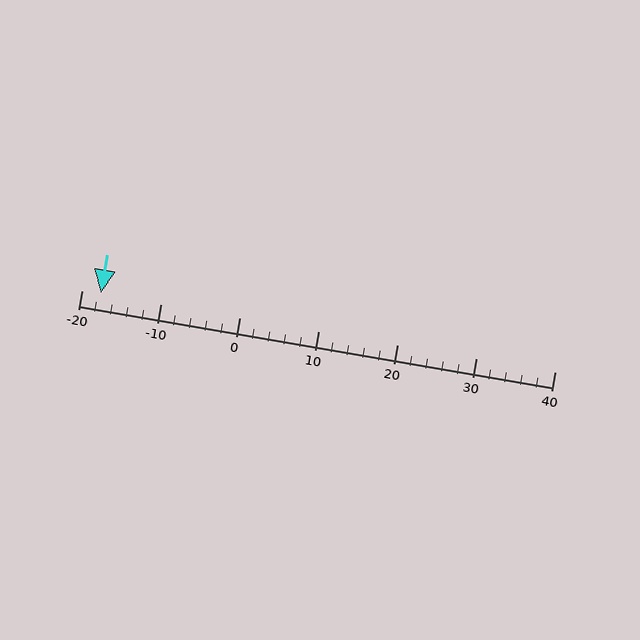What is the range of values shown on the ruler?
The ruler shows values from -20 to 40.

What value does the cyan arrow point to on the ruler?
The cyan arrow points to approximately -18.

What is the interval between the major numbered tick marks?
The major tick marks are spaced 10 units apart.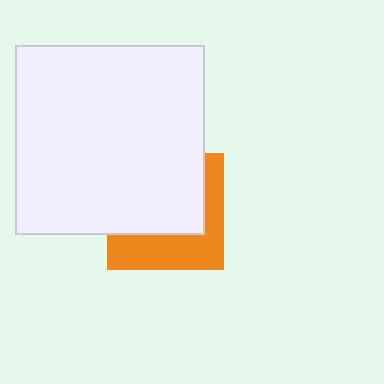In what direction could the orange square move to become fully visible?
The orange square could move down. That would shift it out from behind the white square entirely.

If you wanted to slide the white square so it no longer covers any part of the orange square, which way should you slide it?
Slide it up — that is the most direct way to separate the two shapes.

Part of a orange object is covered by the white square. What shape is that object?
It is a square.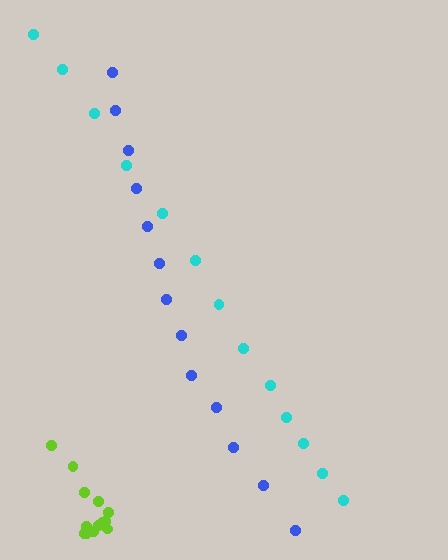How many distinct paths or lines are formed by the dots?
There are 3 distinct paths.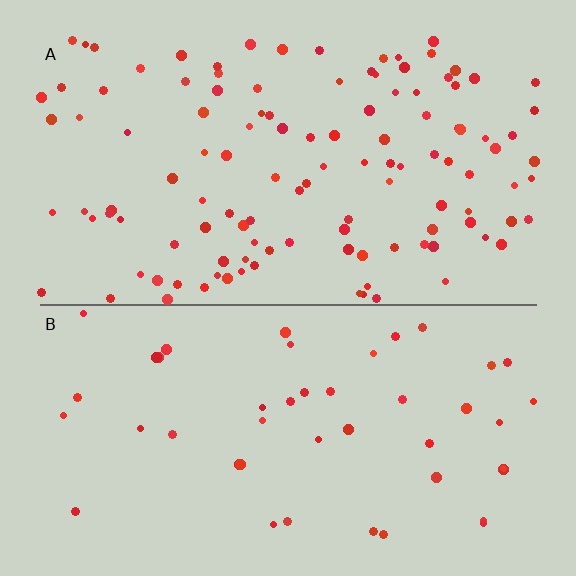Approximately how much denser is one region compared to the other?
Approximately 2.6× — region A over region B.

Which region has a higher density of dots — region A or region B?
A (the top).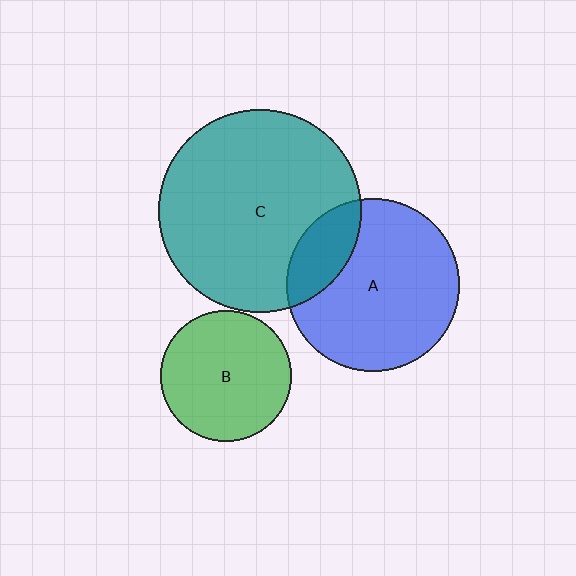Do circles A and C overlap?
Yes.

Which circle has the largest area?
Circle C (teal).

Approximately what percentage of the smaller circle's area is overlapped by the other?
Approximately 20%.